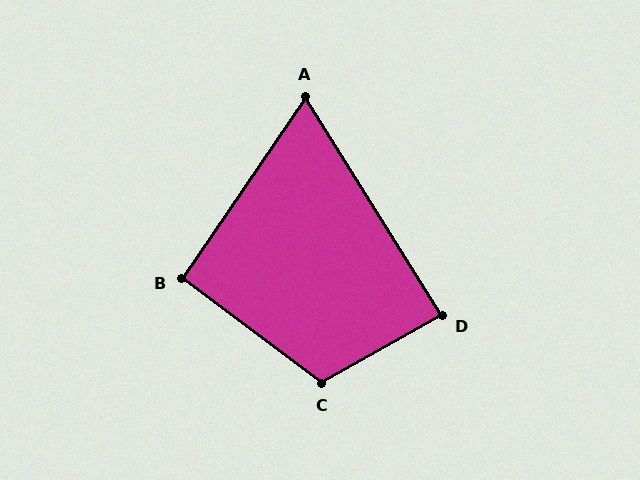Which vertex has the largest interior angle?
C, at approximately 114 degrees.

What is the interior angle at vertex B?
Approximately 92 degrees (approximately right).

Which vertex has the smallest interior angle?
A, at approximately 66 degrees.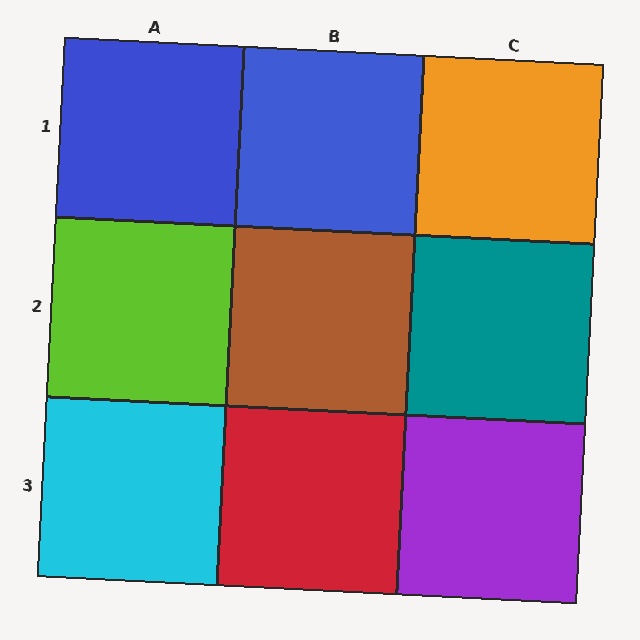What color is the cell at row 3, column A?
Cyan.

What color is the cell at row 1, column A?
Blue.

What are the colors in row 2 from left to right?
Lime, brown, teal.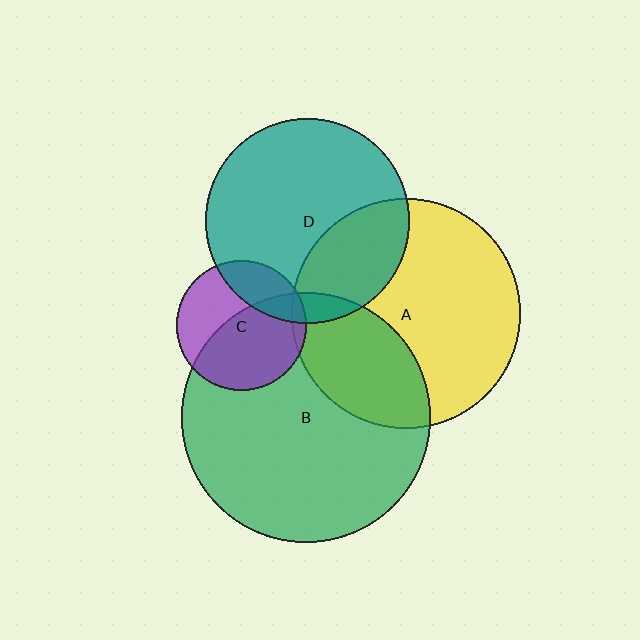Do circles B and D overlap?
Yes.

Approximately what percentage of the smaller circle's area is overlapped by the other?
Approximately 5%.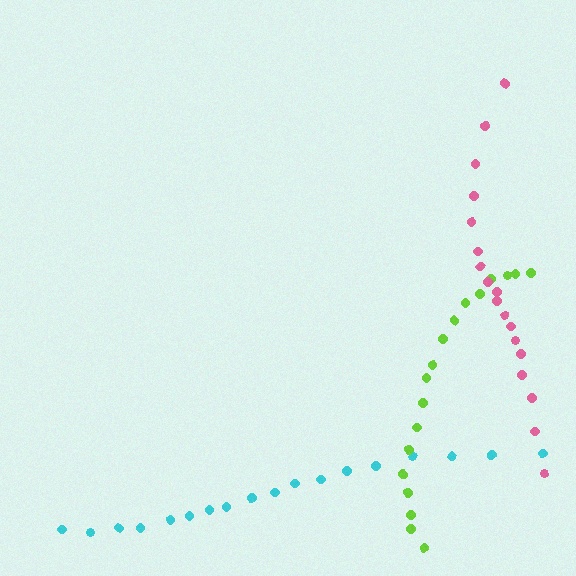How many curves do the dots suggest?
There are 3 distinct paths.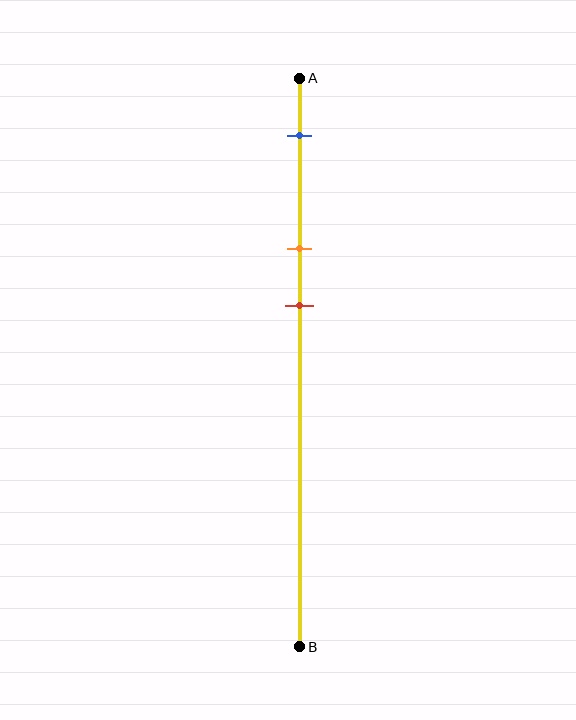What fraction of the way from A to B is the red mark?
The red mark is approximately 40% (0.4) of the way from A to B.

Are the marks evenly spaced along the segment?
Yes, the marks are approximately evenly spaced.